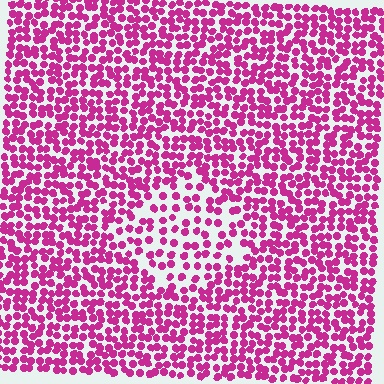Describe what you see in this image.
The image contains small magenta elements arranged at two different densities. A diamond-shaped region is visible where the elements are less densely packed than the surrounding area.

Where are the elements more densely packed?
The elements are more densely packed outside the diamond boundary.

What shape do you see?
I see a diamond.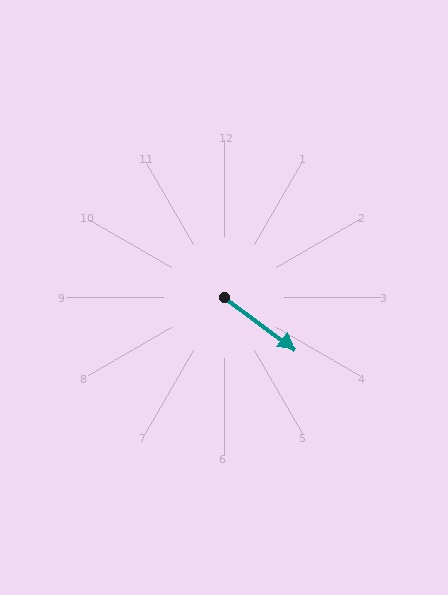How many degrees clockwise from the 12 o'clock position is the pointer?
Approximately 126 degrees.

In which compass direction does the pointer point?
Southeast.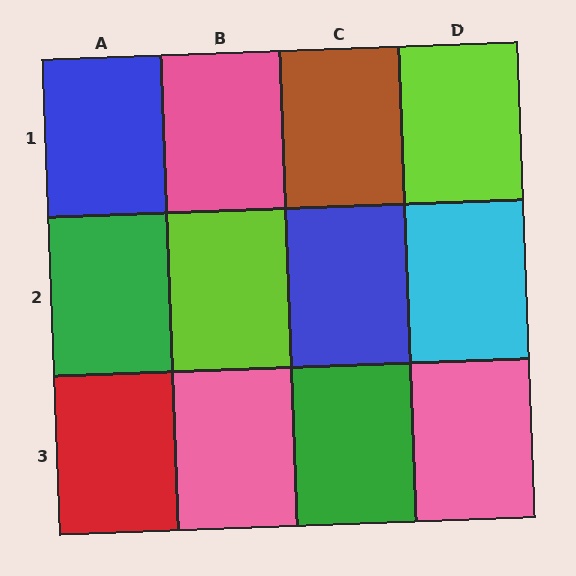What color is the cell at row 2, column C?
Blue.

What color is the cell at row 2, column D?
Cyan.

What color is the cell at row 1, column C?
Brown.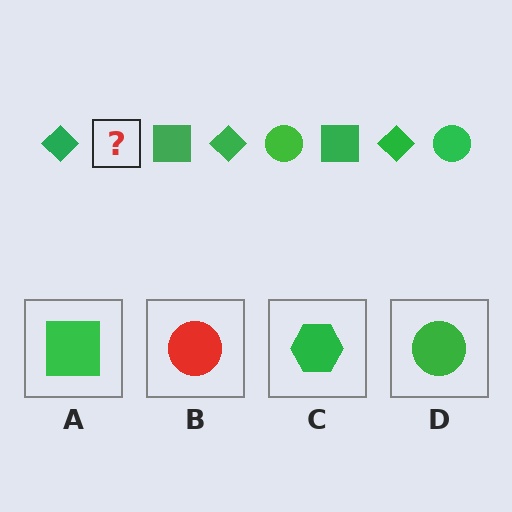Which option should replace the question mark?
Option D.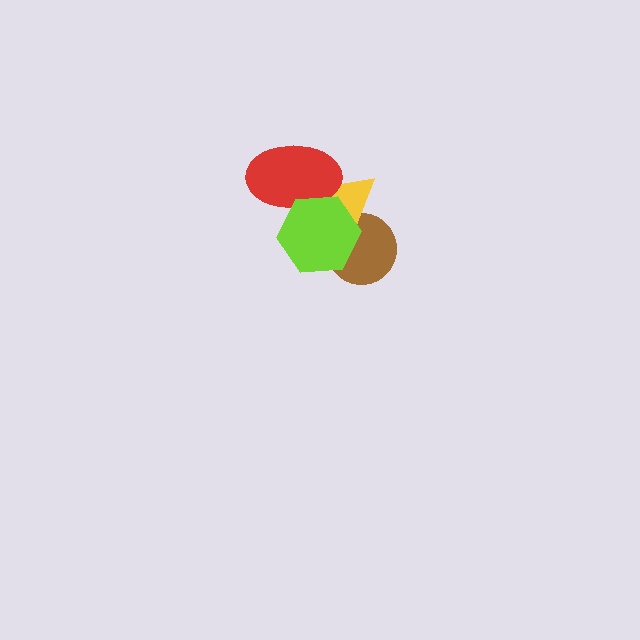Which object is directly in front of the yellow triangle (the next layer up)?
The red ellipse is directly in front of the yellow triangle.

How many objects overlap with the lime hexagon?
3 objects overlap with the lime hexagon.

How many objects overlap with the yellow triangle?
3 objects overlap with the yellow triangle.